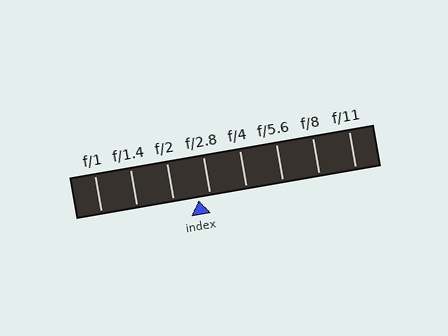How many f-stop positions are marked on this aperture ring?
There are 8 f-stop positions marked.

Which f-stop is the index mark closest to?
The index mark is closest to f/2.8.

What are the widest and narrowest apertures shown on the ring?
The widest aperture shown is f/1 and the narrowest is f/11.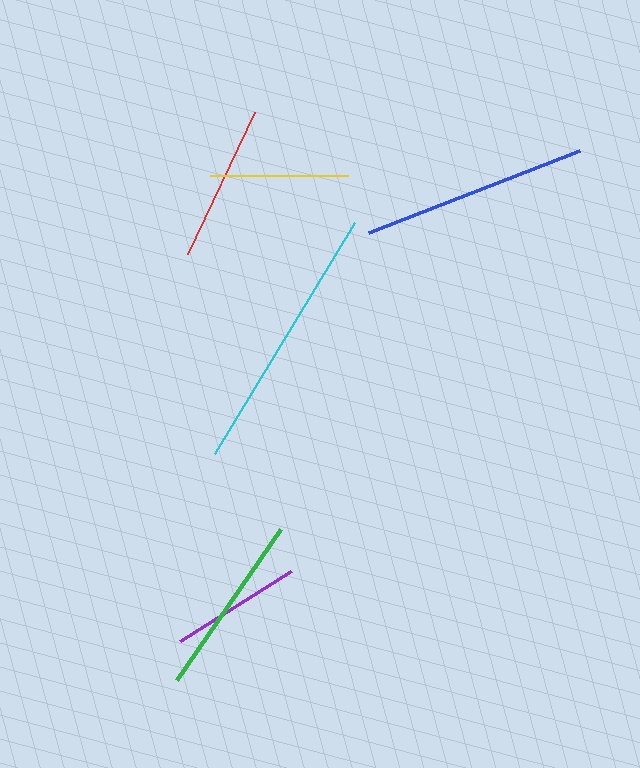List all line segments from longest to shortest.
From longest to shortest: cyan, blue, green, red, yellow, purple.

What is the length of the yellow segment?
The yellow segment is approximately 138 pixels long.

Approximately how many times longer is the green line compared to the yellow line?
The green line is approximately 1.3 times the length of the yellow line.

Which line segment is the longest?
The cyan line is the longest at approximately 270 pixels.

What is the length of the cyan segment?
The cyan segment is approximately 270 pixels long.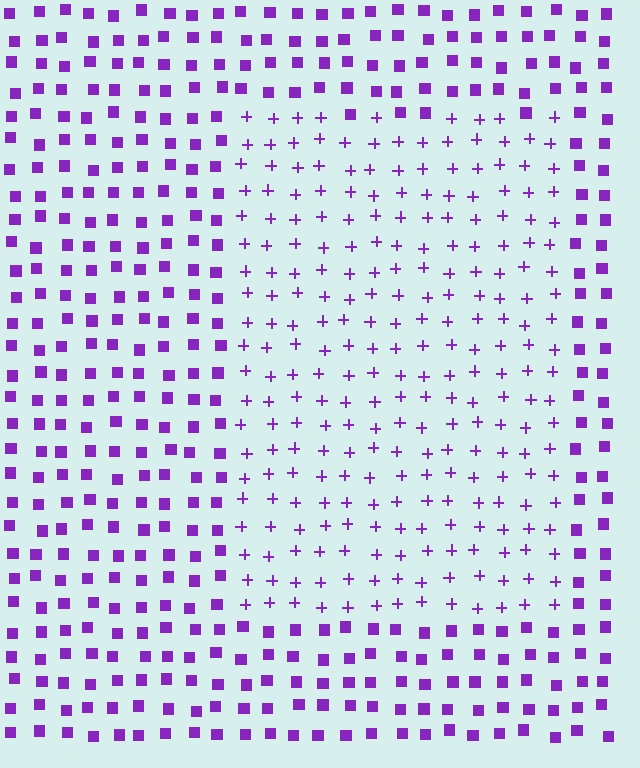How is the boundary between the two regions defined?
The boundary is defined by a change in element shape: plus signs inside vs. squares outside. All elements share the same color and spacing.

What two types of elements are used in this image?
The image uses plus signs inside the rectangle region and squares outside it.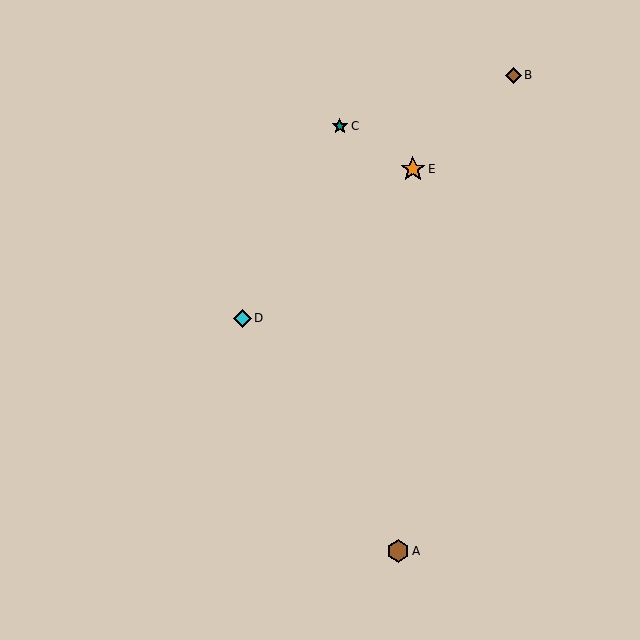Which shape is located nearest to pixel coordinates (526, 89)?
The brown diamond (labeled B) at (513, 75) is nearest to that location.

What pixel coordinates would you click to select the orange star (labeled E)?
Click at (413, 169) to select the orange star E.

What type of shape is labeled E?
Shape E is an orange star.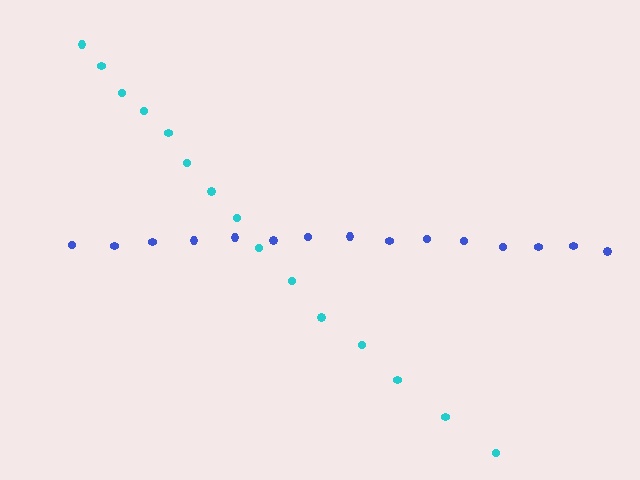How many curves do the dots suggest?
There are 2 distinct paths.